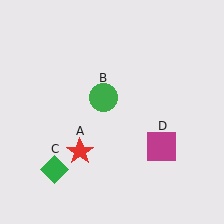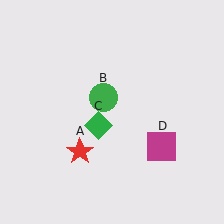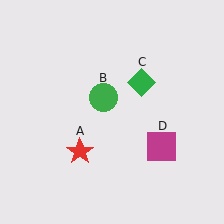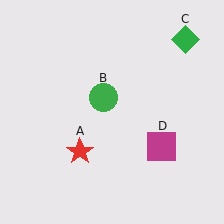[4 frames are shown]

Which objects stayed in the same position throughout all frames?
Red star (object A) and green circle (object B) and magenta square (object D) remained stationary.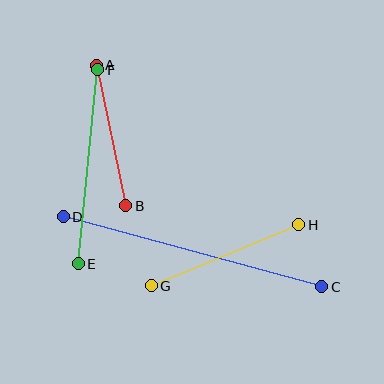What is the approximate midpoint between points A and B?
The midpoint is at approximately (111, 136) pixels.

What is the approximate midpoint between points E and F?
The midpoint is at approximately (88, 167) pixels.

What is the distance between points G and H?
The distance is approximately 160 pixels.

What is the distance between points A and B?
The distance is approximately 144 pixels.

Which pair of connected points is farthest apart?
Points C and D are farthest apart.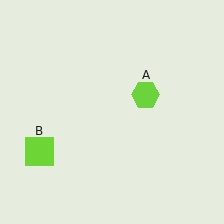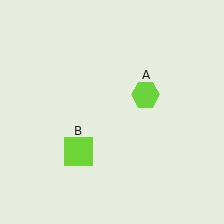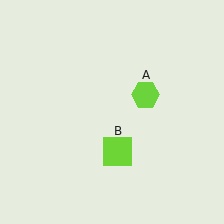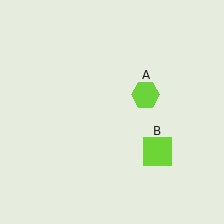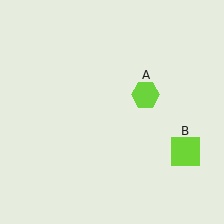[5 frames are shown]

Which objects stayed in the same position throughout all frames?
Lime hexagon (object A) remained stationary.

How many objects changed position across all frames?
1 object changed position: lime square (object B).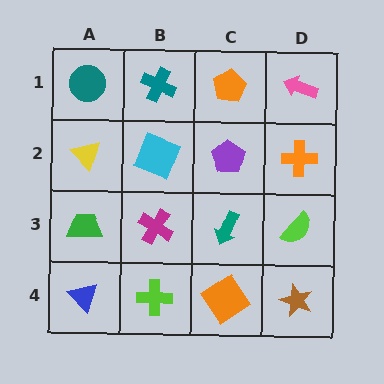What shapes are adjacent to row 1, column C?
A purple pentagon (row 2, column C), a teal cross (row 1, column B), a pink arrow (row 1, column D).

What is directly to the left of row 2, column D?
A purple pentagon.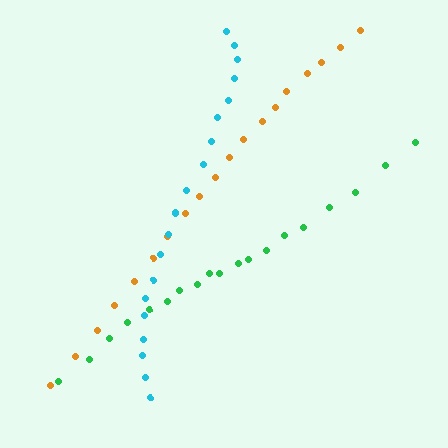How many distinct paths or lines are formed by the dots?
There are 3 distinct paths.